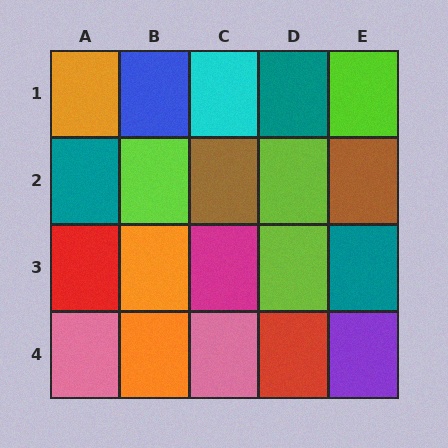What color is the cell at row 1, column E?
Lime.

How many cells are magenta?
1 cell is magenta.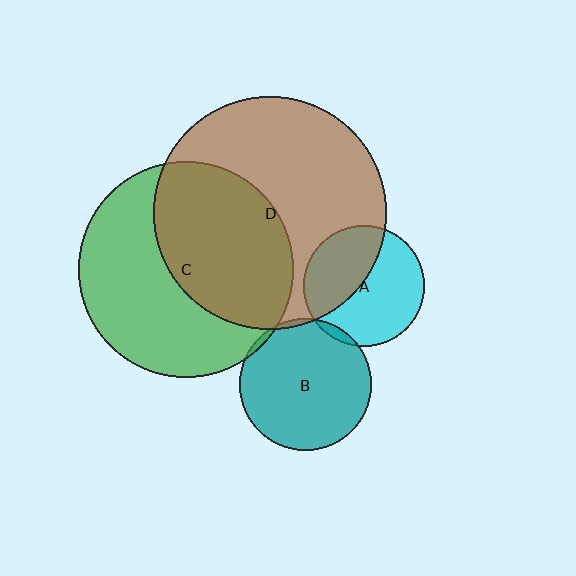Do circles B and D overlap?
Yes.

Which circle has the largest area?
Circle D (brown).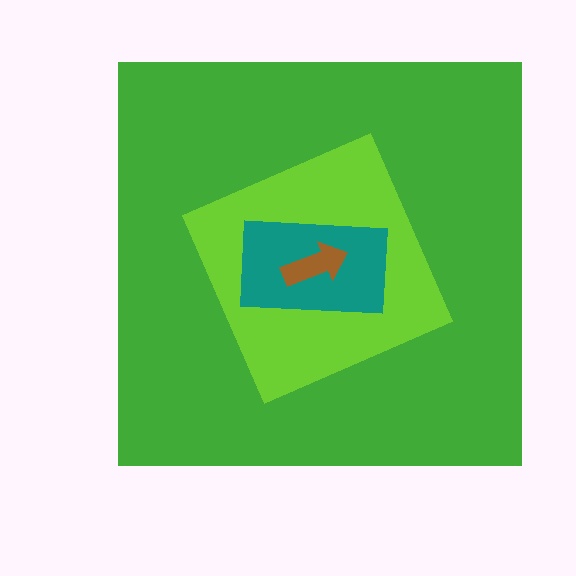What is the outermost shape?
The green square.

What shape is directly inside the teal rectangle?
The brown arrow.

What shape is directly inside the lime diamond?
The teal rectangle.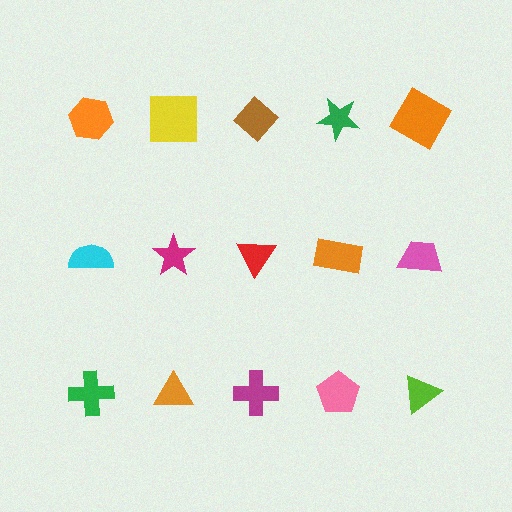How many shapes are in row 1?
5 shapes.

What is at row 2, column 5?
A pink trapezoid.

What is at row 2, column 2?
A magenta star.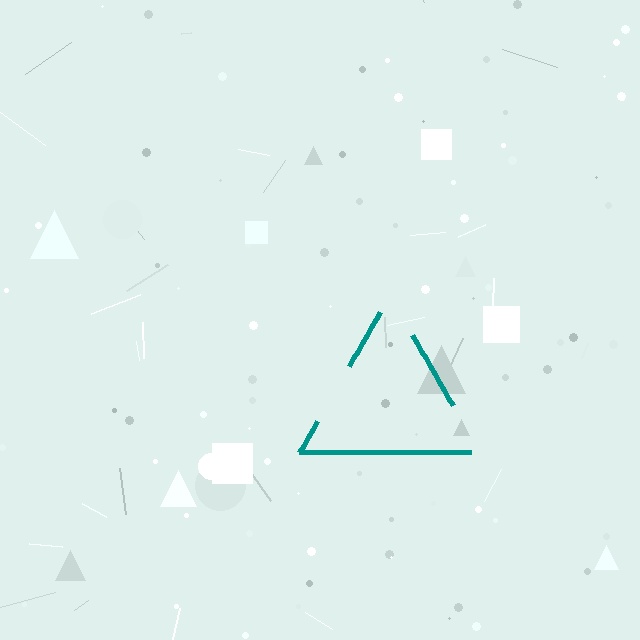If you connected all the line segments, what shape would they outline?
They would outline a triangle.